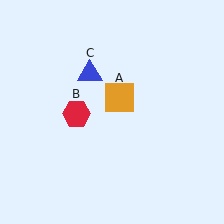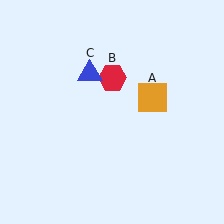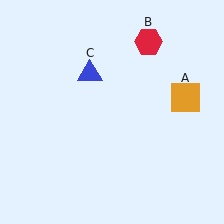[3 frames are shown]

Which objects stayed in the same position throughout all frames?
Blue triangle (object C) remained stationary.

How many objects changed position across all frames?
2 objects changed position: orange square (object A), red hexagon (object B).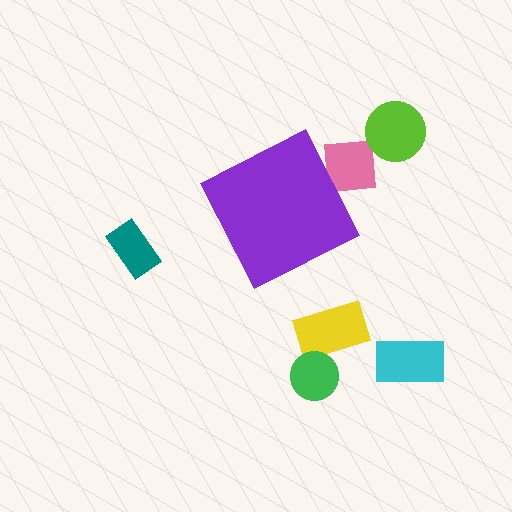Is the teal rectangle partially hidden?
No, the teal rectangle is fully visible.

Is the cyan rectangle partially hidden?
No, the cyan rectangle is fully visible.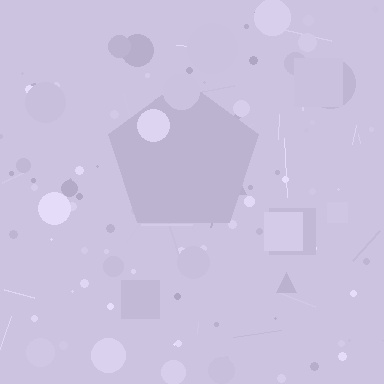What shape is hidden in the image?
A pentagon is hidden in the image.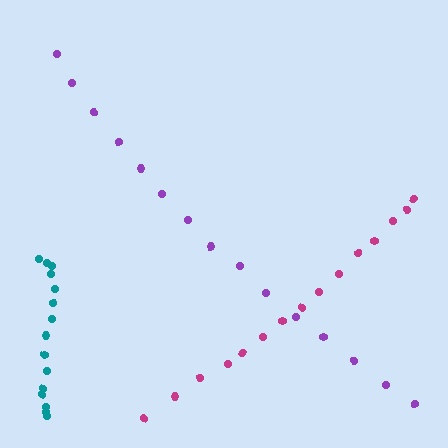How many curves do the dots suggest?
There are 3 distinct paths.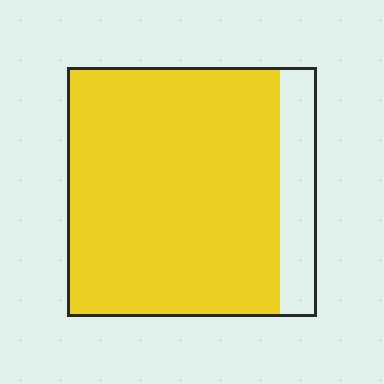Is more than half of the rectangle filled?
Yes.